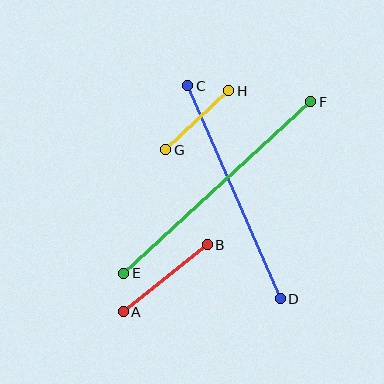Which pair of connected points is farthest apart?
Points E and F are farthest apart.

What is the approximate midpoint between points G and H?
The midpoint is at approximately (197, 120) pixels.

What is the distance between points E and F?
The distance is approximately 254 pixels.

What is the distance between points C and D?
The distance is approximately 233 pixels.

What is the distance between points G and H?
The distance is approximately 86 pixels.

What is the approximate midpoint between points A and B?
The midpoint is at approximately (165, 278) pixels.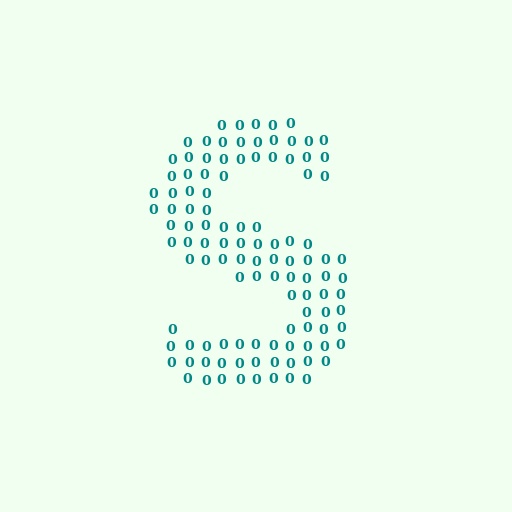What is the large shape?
The large shape is the letter S.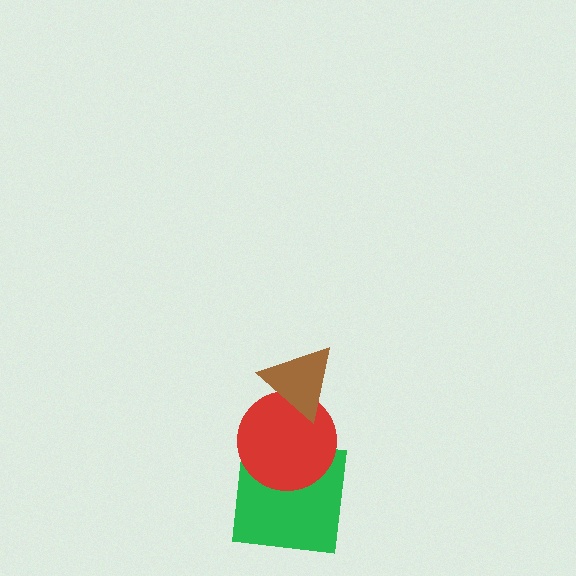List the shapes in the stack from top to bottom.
From top to bottom: the brown triangle, the red circle, the green square.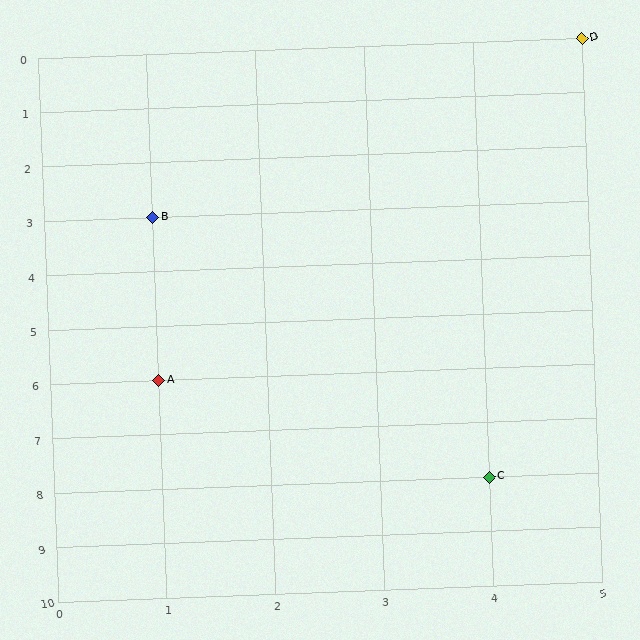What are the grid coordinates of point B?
Point B is at grid coordinates (1, 3).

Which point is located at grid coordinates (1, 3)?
Point B is at (1, 3).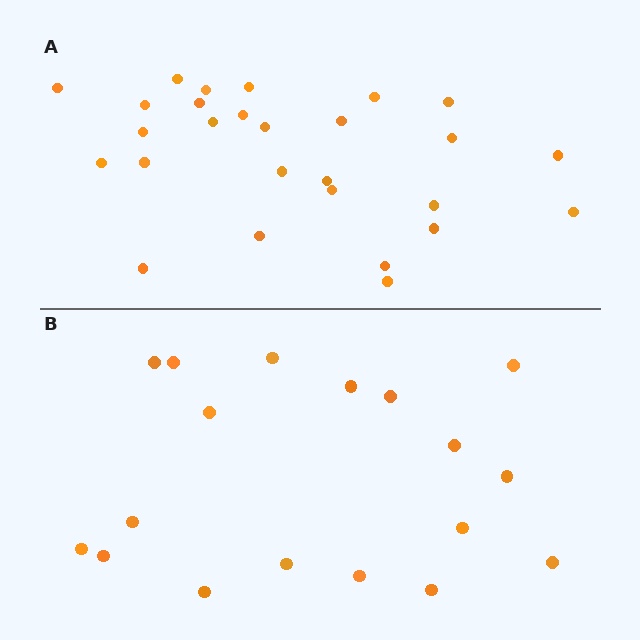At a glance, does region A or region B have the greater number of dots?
Region A (the top region) has more dots.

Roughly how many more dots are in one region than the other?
Region A has roughly 8 or so more dots than region B.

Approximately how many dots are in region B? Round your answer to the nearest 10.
About 20 dots. (The exact count is 18, which rounds to 20.)